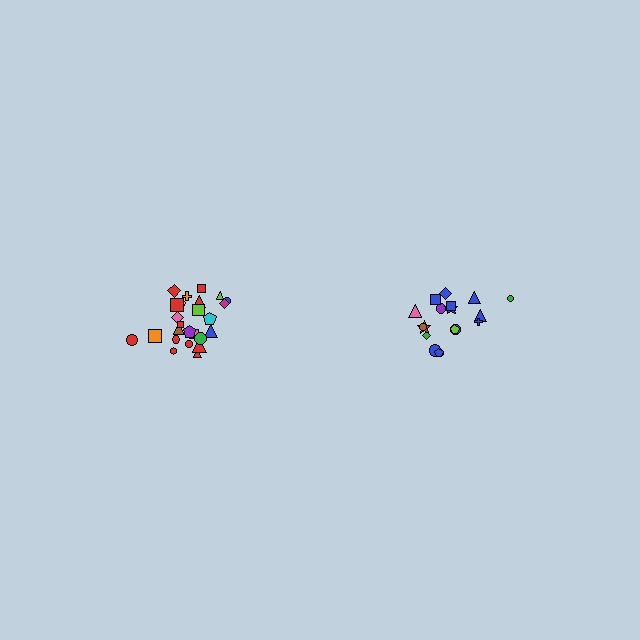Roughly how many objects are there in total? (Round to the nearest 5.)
Roughly 45 objects in total.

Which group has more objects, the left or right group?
The left group.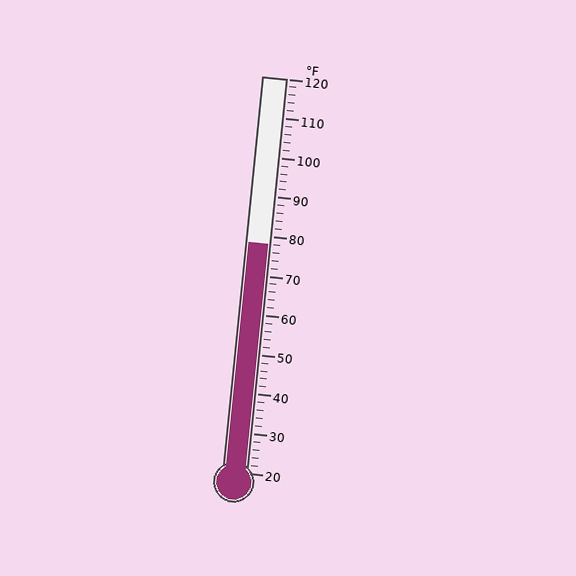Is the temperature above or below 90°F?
The temperature is below 90°F.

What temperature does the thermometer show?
The thermometer shows approximately 78°F.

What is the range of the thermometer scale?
The thermometer scale ranges from 20°F to 120°F.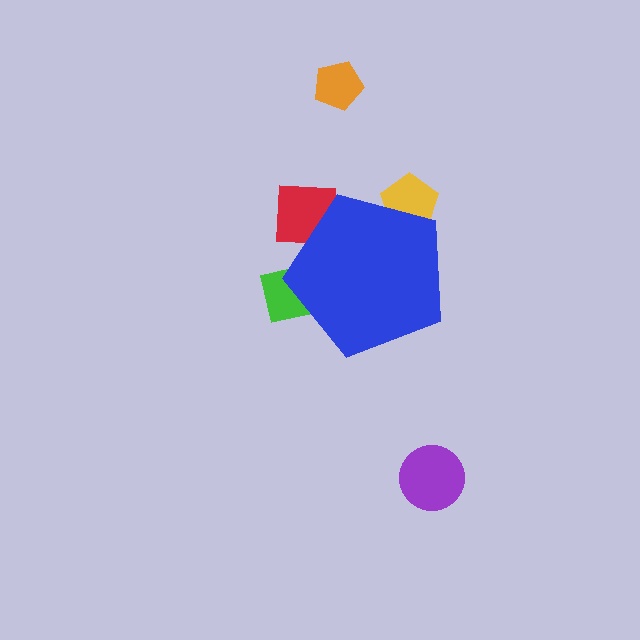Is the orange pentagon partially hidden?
No, the orange pentagon is fully visible.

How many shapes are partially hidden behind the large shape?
3 shapes are partially hidden.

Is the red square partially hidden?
Yes, the red square is partially hidden behind the blue pentagon.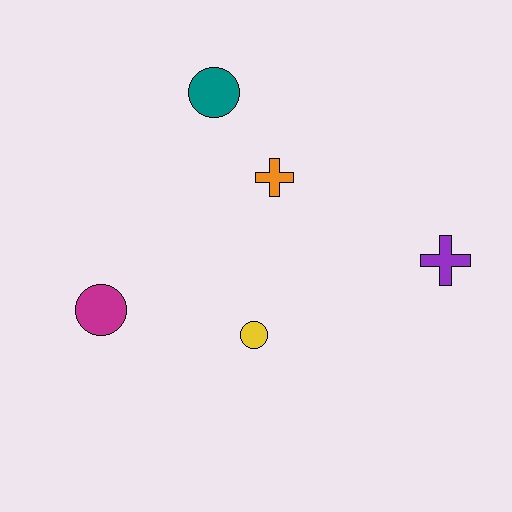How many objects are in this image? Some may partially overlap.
There are 5 objects.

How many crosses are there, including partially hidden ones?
There are 2 crosses.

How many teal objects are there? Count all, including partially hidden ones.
There is 1 teal object.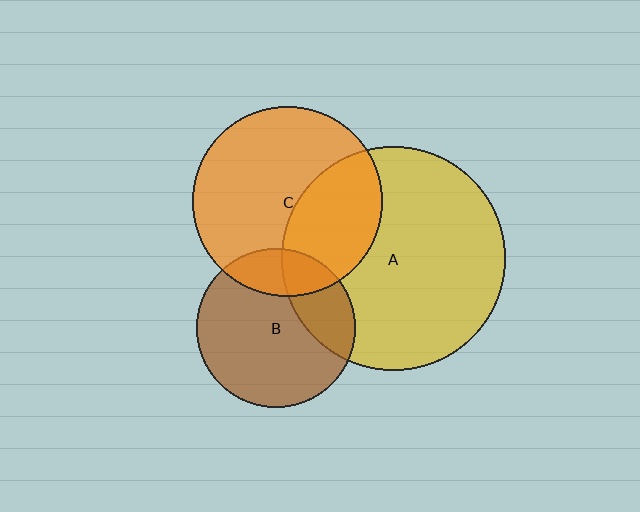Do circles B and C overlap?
Yes.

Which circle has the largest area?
Circle A (yellow).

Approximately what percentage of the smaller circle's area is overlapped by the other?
Approximately 20%.